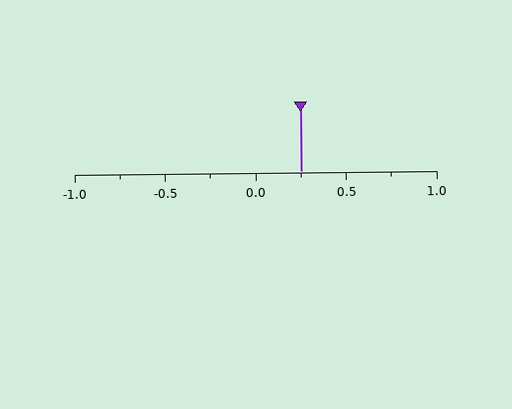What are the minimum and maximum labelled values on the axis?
The axis runs from -1.0 to 1.0.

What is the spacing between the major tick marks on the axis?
The major ticks are spaced 0.5 apart.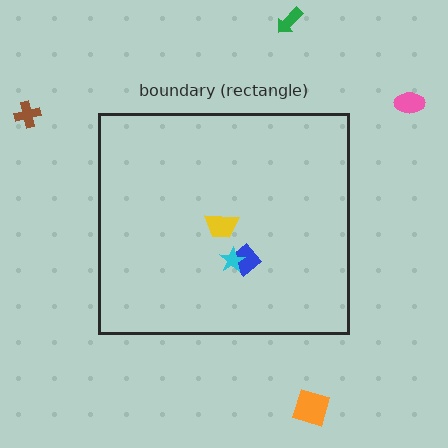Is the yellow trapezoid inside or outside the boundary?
Inside.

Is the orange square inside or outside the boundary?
Outside.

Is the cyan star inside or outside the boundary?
Inside.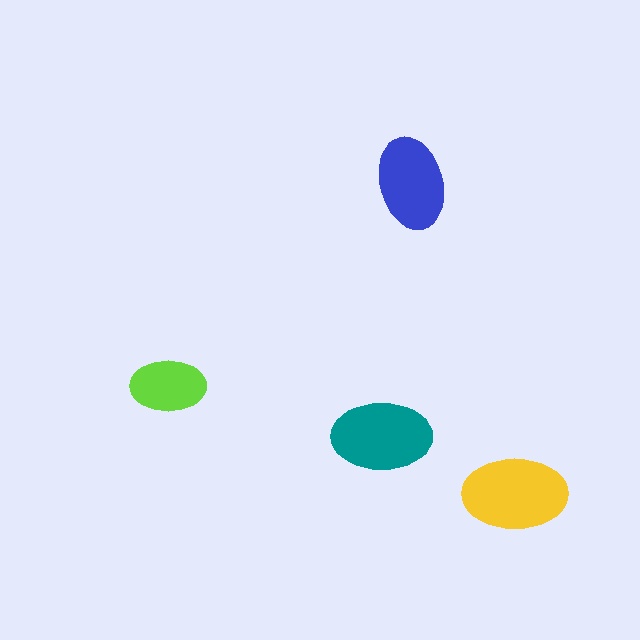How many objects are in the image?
There are 4 objects in the image.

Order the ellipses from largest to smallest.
the yellow one, the teal one, the blue one, the lime one.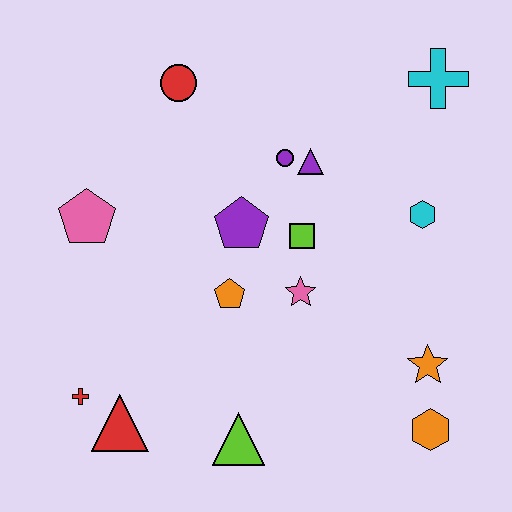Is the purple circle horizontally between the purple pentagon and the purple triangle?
Yes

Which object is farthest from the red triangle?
The cyan cross is farthest from the red triangle.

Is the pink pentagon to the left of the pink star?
Yes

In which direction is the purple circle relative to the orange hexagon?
The purple circle is above the orange hexagon.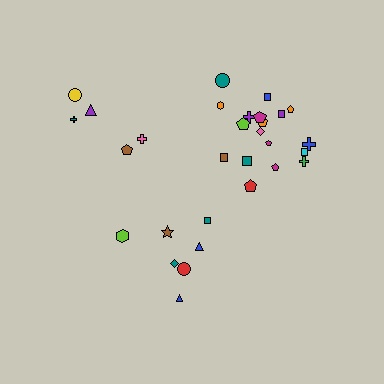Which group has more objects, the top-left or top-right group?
The top-right group.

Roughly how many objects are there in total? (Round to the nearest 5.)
Roughly 30 objects in total.